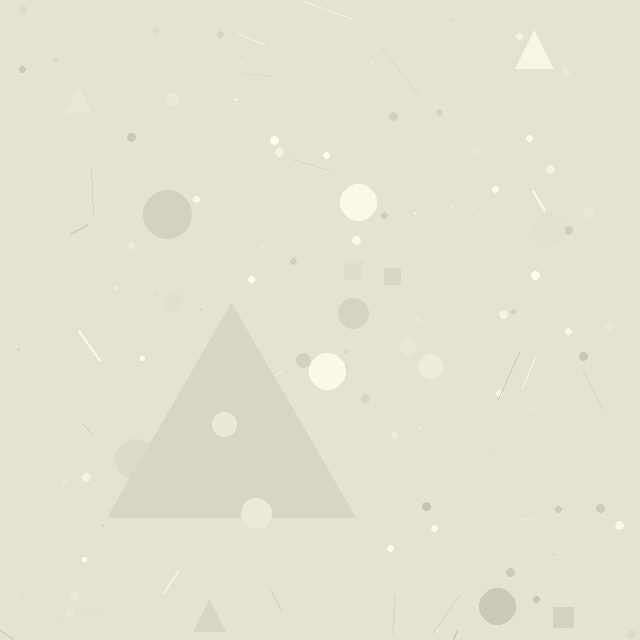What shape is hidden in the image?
A triangle is hidden in the image.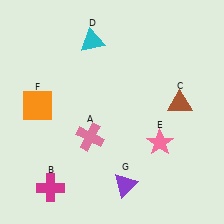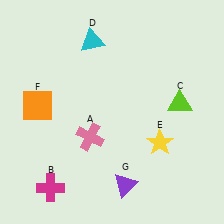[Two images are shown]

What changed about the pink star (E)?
In Image 1, E is pink. In Image 2, it changed to yellow.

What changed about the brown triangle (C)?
In Image 1, C is brown. In Image 2, it changed to lime.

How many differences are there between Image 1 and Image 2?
There are 2 differences between the two images.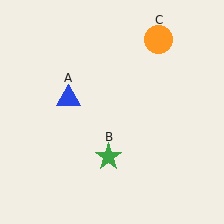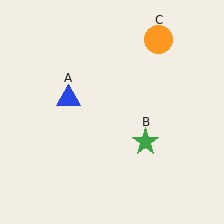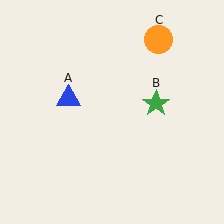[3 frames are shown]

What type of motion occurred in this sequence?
The green star (object B) rotated counterclockwise around the center of the scene.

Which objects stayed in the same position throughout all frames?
Blue triangle (object A) and orange circle (object C) remained stationary.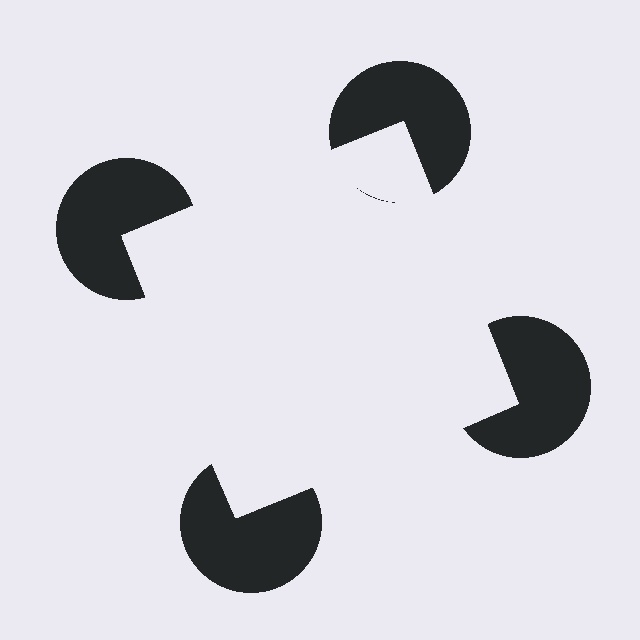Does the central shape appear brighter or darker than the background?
It typically appears slightly brighter than the background, even though no actual brightness change is drawn.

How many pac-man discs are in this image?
There are 4 — one at each vertex of the illusory square.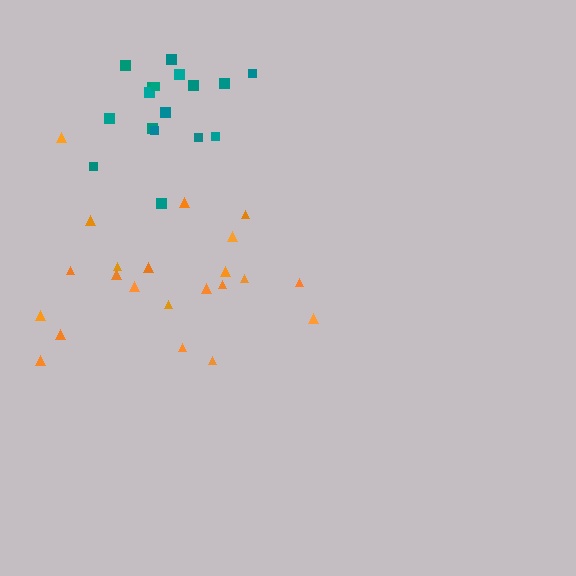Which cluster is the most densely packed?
Teal.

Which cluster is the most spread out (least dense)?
Orange.